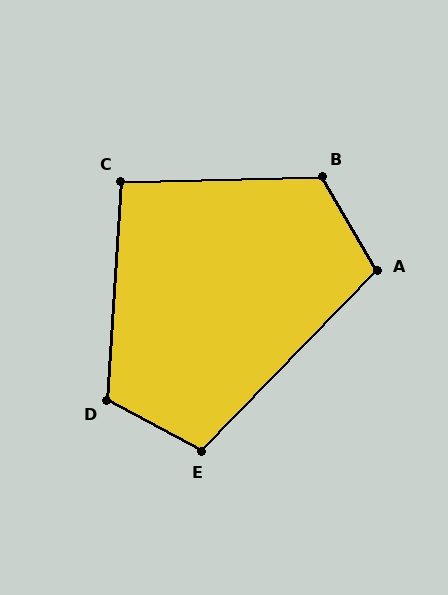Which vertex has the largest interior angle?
B, at approximately 119 degrees.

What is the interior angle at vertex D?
Approximately 115 degrees (obtuse).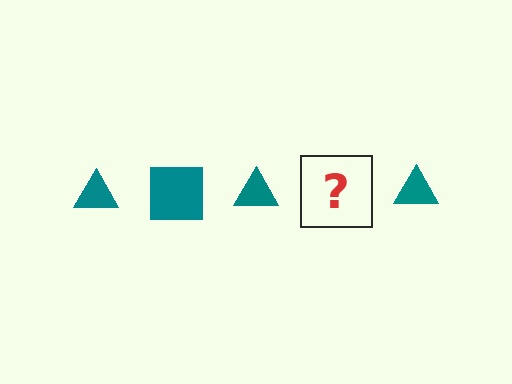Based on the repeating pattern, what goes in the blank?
The blank should be a teal square.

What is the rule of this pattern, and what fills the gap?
The rule is that the pattern cycles through triangle, square shapes in teal. The gap should be filled with a teal square.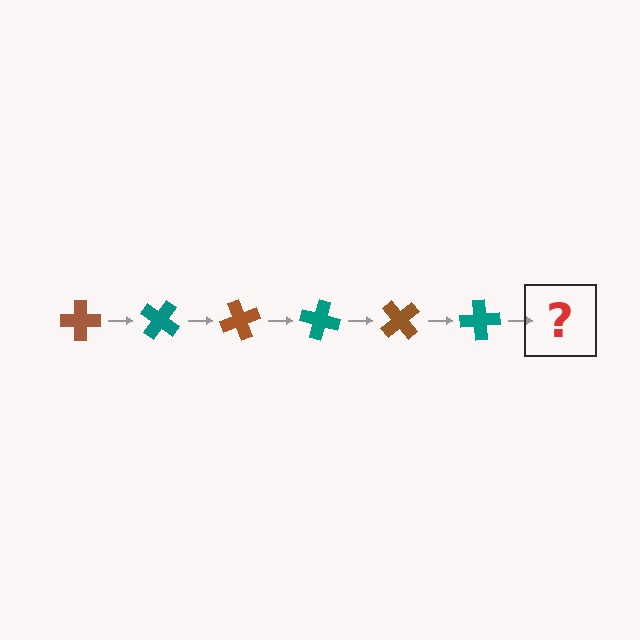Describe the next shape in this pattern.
It should be a brown cross, rotated 210 degrees from the start.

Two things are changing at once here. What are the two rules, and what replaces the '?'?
The two rules are that it rotates 35 degrees each step and the color cycles through brown and teal. The '?' should be a brown cross, rotated 210 degrees from the start.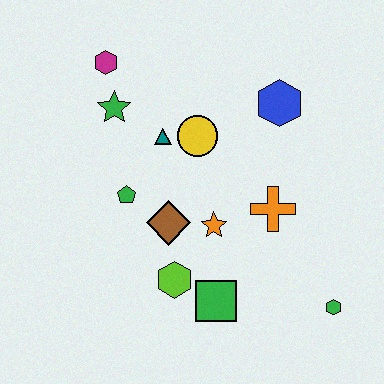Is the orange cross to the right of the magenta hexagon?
Yes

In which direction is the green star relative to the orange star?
The green star is above the orange star.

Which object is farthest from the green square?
The magenta hexagon is farthest from the green square.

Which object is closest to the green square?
The lime hexagon is closest to the green square.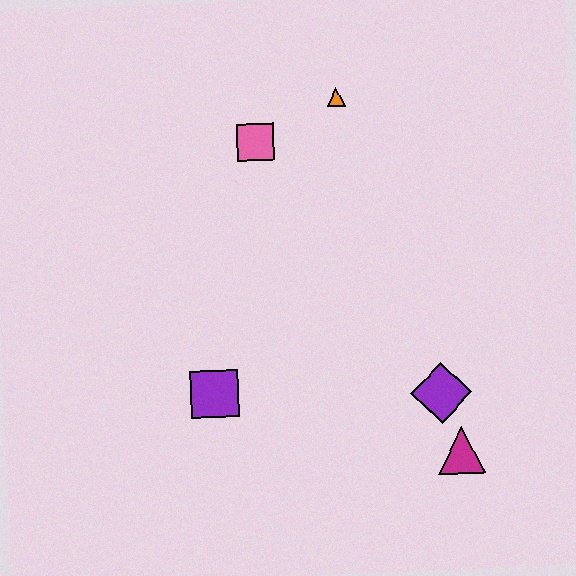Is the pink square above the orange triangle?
No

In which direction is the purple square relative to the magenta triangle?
The purple square is to the left of the magenta triangle.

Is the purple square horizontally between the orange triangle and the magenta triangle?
No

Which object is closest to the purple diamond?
The magenta triangle is closest to the purple diamond.